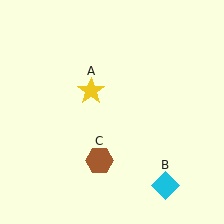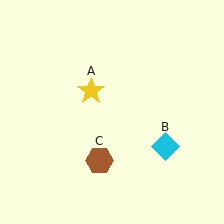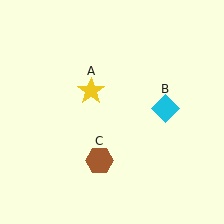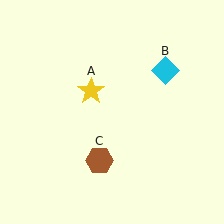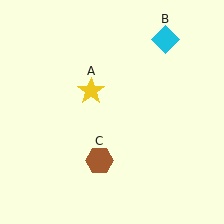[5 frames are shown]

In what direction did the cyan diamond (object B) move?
The cyan diamond (object B) moved up.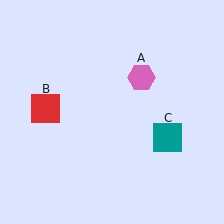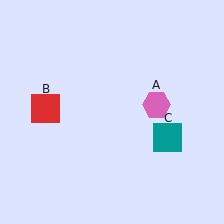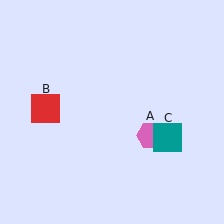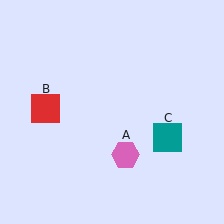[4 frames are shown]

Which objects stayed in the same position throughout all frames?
Red square (object B) and teal square (object C) remained stationary.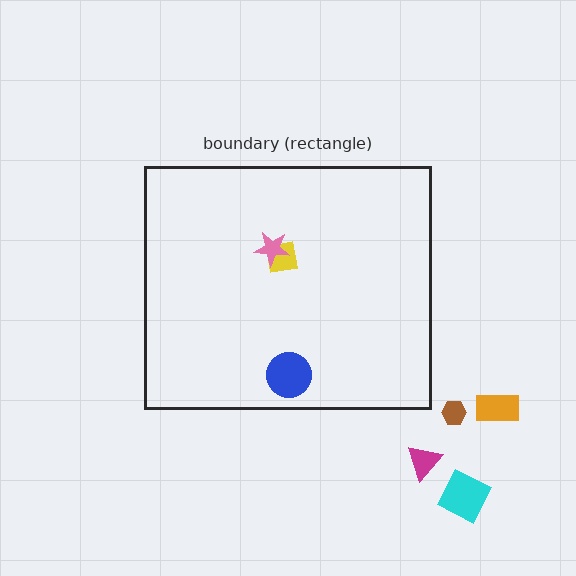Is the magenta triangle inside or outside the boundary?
Outside.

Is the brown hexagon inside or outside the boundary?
Outside.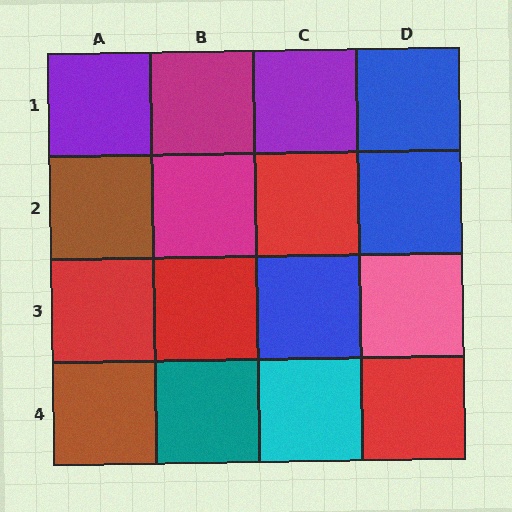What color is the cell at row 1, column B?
Magenta.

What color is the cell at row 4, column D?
Red.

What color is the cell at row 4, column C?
Cyan.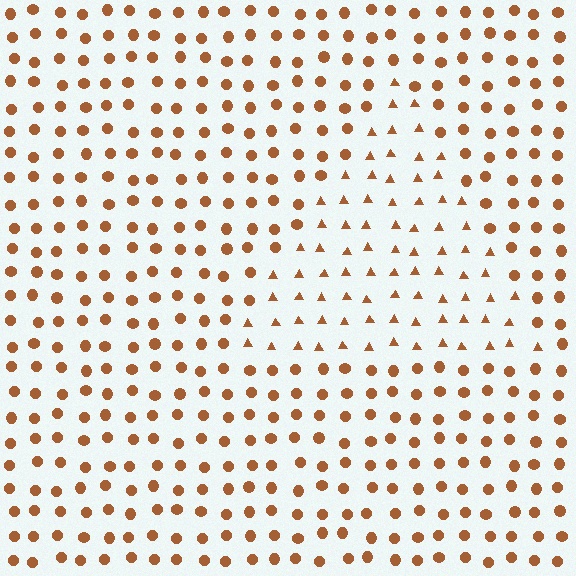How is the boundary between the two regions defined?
The boundary is defined by a change in element shape: triangles inside vs. circles outside. All elements share the same color and spacing.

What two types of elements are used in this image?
The image uses triangles inside the triangle region and circles outside it.